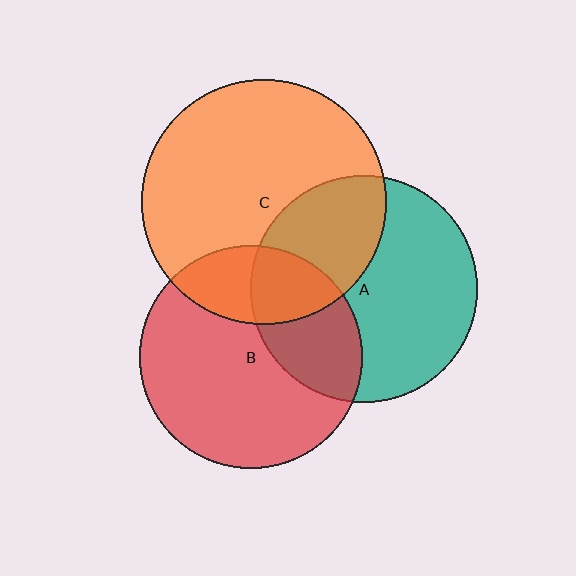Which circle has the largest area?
Circle C (orange).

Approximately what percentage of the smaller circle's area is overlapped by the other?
Approximately 25%.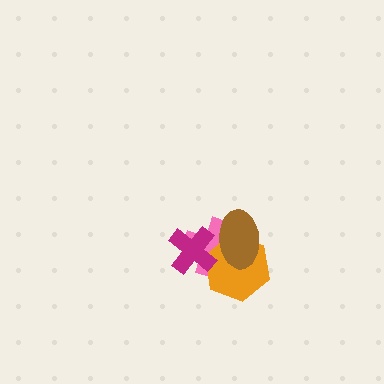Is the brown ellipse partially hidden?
No, no other shape covers it.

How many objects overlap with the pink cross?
3 objects overlap with the pink cross.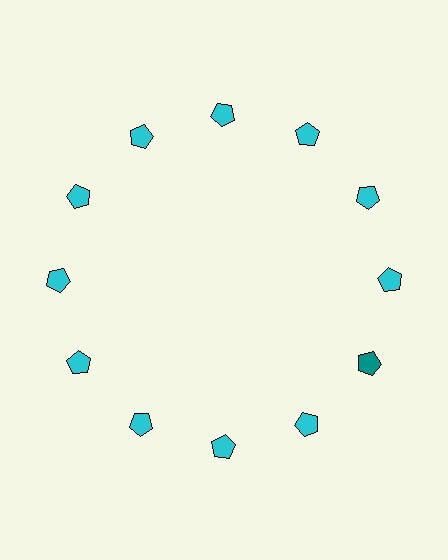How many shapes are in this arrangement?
There are 12 shapes arranged in a ring pattern.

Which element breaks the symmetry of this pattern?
The teal pentagon at roughly the 4 o'clock position breaks the symmetry. All other shapes are cyan pentagons.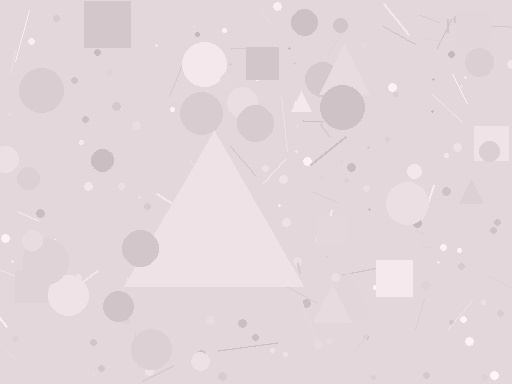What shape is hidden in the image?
A triangle is hidden in the image.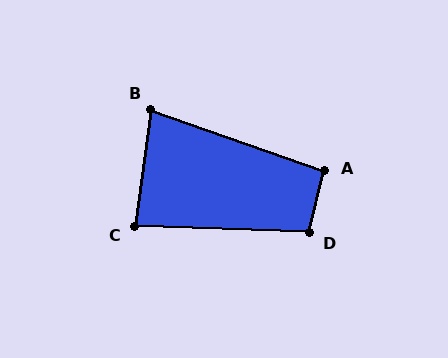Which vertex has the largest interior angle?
D, at approximately 102 degrees.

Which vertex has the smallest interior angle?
B, at approximately 78 degrees.